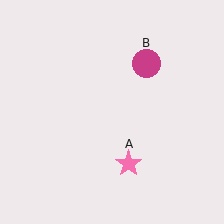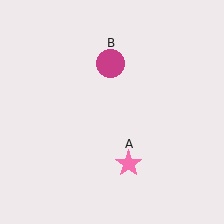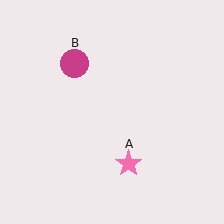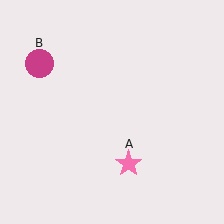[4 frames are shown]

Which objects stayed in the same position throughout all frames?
Pink star (object A) remained stationary.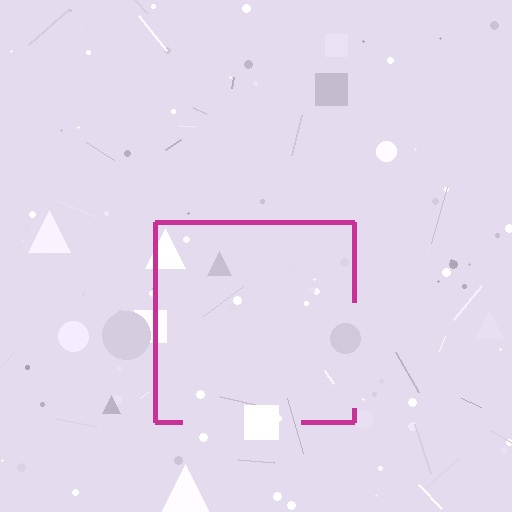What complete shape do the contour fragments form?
The contour fragments form a square.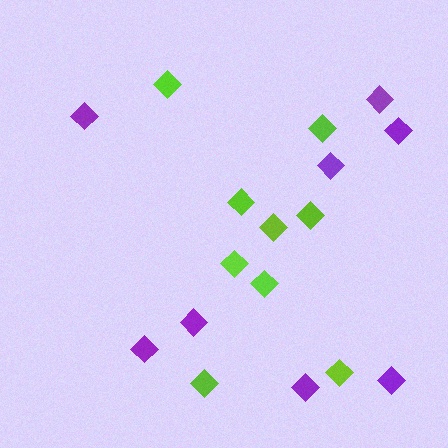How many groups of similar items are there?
There are 2 groups: one group of purple diamonds (8) and one group of lime diamonds (9).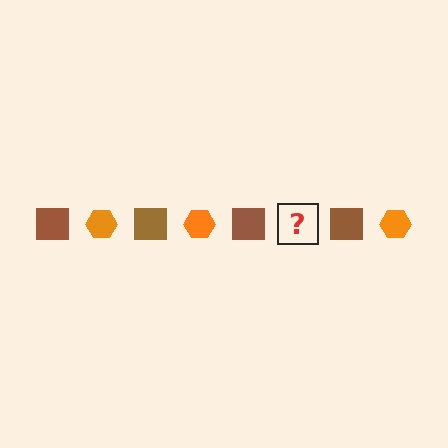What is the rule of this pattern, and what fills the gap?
The rule is that the pattern alternates between brown square and orange hexagon. The gap should be filled with an orange hexagon.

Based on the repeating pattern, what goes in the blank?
The blank should be an orange hexagon.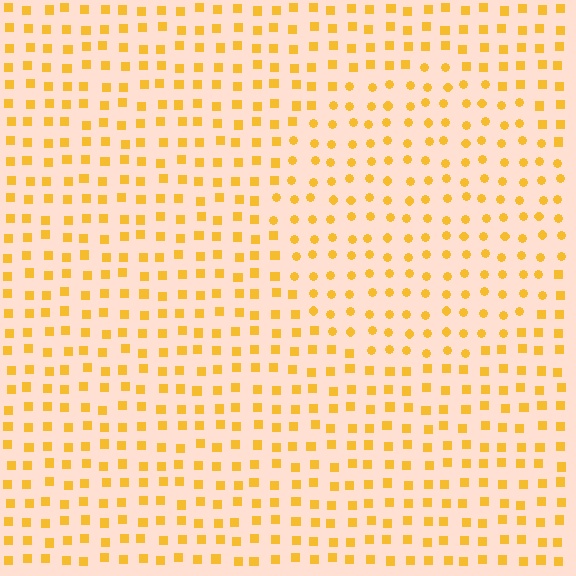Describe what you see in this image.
The image is filled with small yellow elements arranged in a uniform grid. A circle-shaped region contains circles, while the surrounding area contains squares. The boundary is defined purely by the change in element shape.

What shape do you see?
I see a circle.